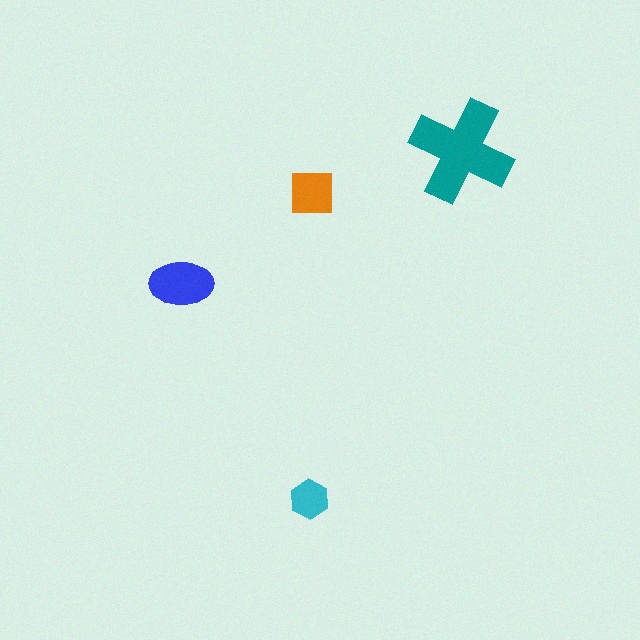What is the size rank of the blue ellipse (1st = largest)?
2nd.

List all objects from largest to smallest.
The teal cross, the blue ellipse, the orange square, the cyan hexagon.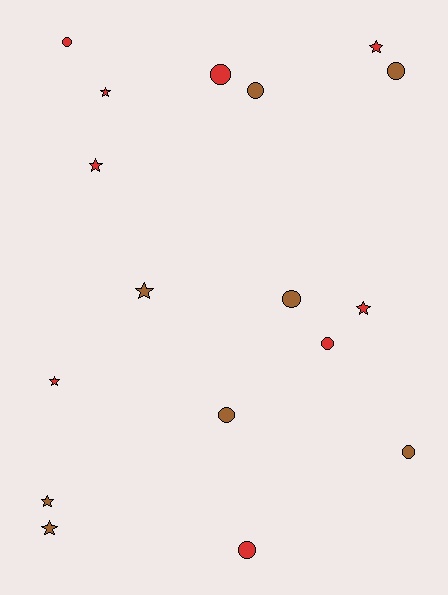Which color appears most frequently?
Red, with 9 objects.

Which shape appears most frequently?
Circle, with 9 objects.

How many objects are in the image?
There are 17 objects.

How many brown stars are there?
There are 3 brown stars.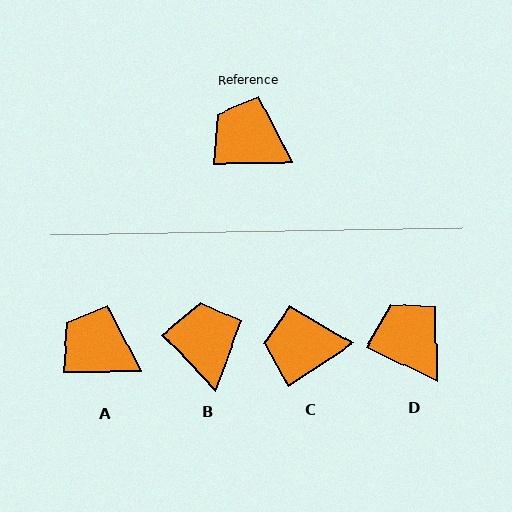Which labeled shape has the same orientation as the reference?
A.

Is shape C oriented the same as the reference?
No, it is off by about 33 degrees.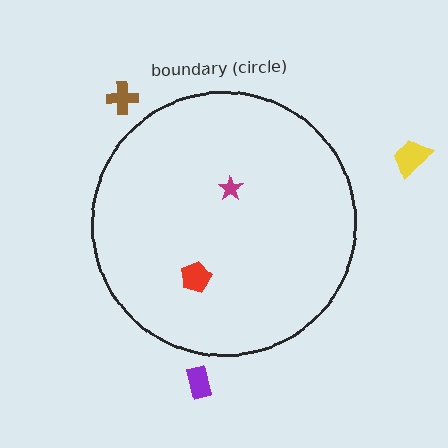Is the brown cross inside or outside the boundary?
Outside.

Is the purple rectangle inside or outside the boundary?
Outside.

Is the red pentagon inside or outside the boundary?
Inside.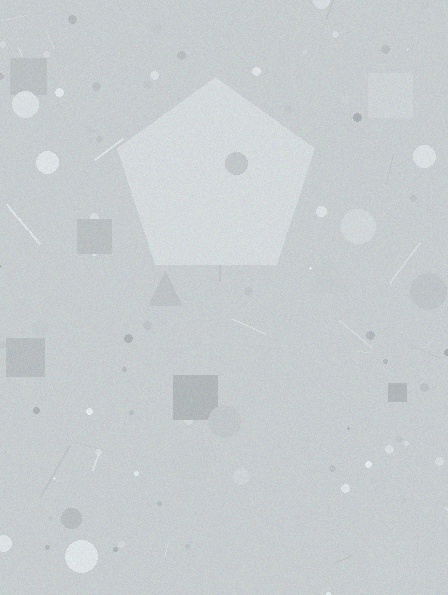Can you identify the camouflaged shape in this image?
The camouflaged shape is a pentagon.